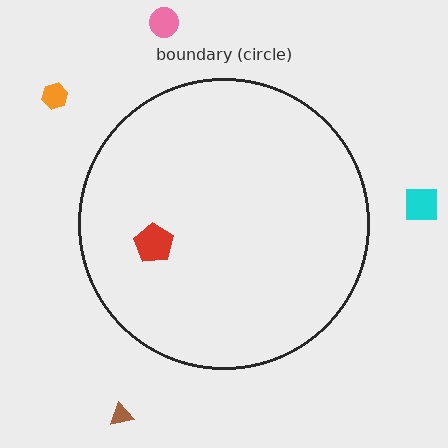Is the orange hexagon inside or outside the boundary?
Outside.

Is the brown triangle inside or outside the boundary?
Outside.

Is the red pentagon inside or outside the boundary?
Inside.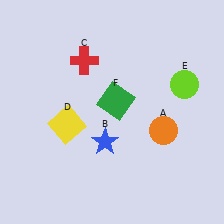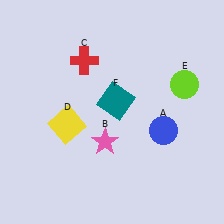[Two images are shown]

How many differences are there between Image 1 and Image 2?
There are 3 differences between the two images.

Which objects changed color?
A changed from orange to blue. B changed from blue to pink. F changed from green to teal.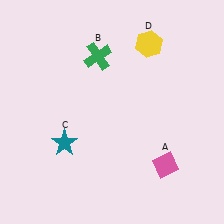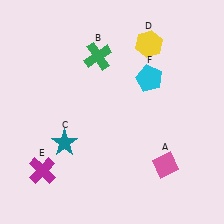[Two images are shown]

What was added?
A magenta cross (E), a cyan pentagon (F) were added in Image 2.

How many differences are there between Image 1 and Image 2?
There are 2 differences between the two images.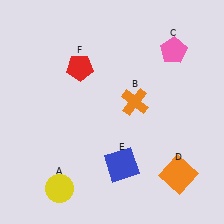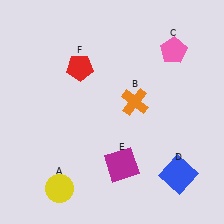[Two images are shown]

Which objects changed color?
D changed from orange to blue. E changed from blue to magenta.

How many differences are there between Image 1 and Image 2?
There are 2 differences between the two images.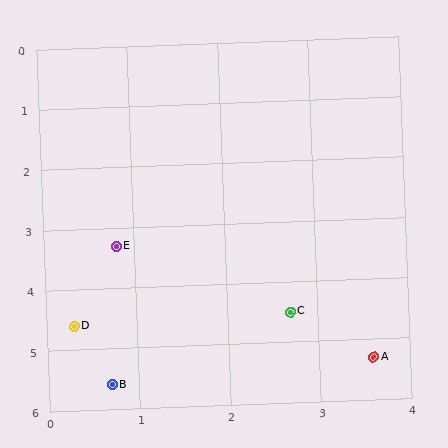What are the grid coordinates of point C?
Point C is at approximately (2.7, 4.5).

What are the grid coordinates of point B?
Point B is at approximately (0.7, 5.6).